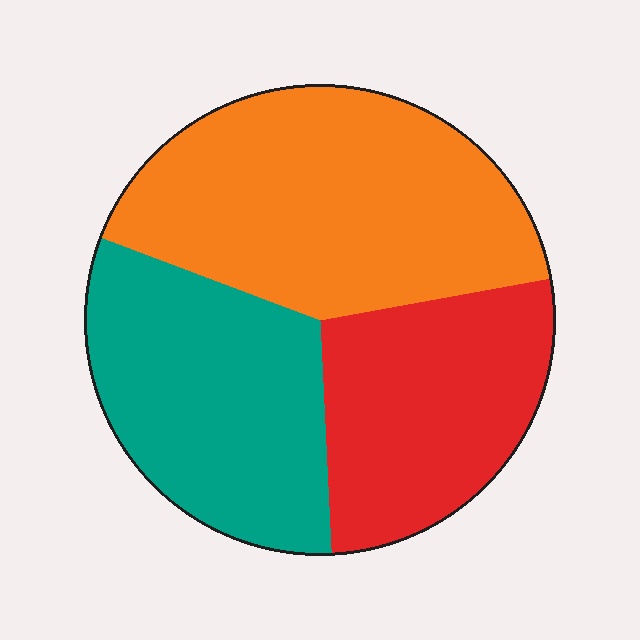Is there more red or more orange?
Orange.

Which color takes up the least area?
Red, at roughly 25%.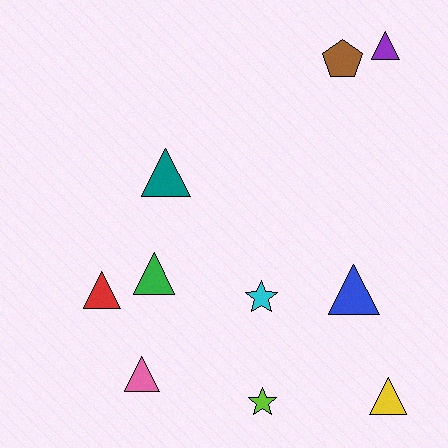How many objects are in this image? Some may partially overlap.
There are 10 objects.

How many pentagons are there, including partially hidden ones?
There is 1 pentagon.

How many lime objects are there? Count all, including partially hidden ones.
There is 1 lime object.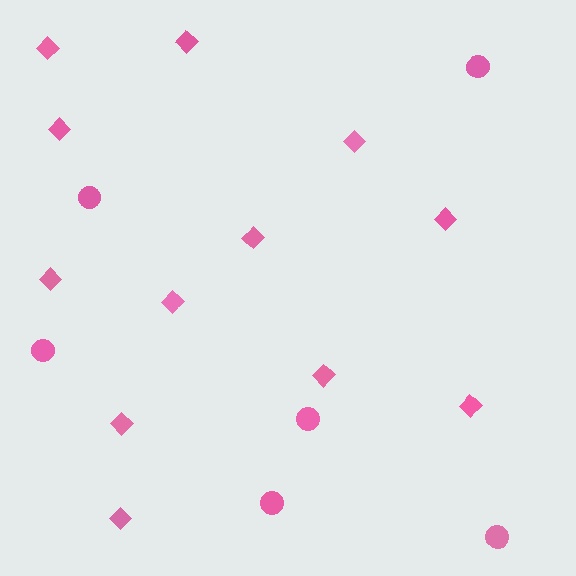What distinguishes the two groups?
There are 2 groups: one group of diamonds (12) and one group of circles (6).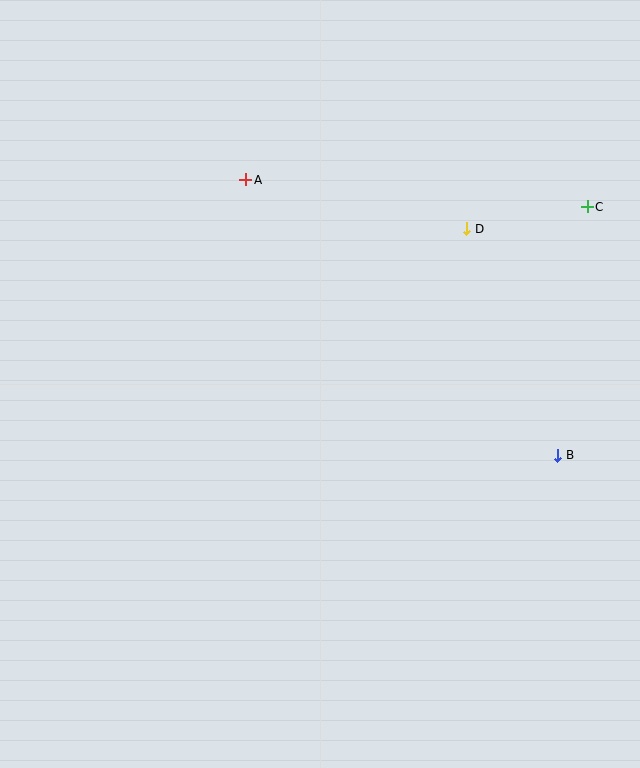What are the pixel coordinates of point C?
Point C is at (587, 207).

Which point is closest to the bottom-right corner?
Point B is closest to the bottom-right corner.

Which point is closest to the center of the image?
Point D at (467, 229) is closest to the center.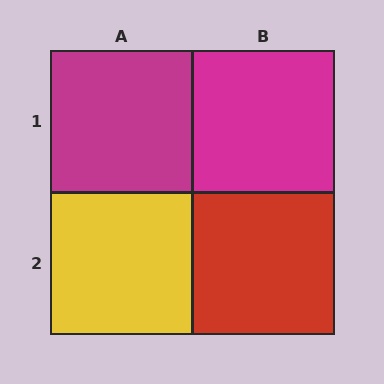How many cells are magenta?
2 cells are magenta.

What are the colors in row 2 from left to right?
Yellow, red.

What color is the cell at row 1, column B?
Magenta.